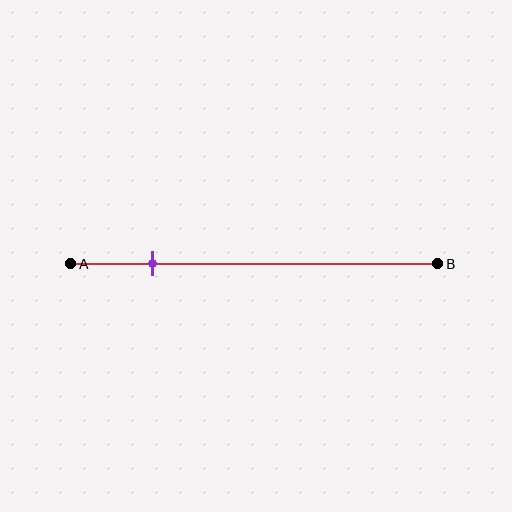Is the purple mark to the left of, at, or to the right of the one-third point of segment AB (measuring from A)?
The purple mark is to the left of the one-third point of segment AB.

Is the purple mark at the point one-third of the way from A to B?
No, the mark is at about 20% from A, not at the 33% one-third point.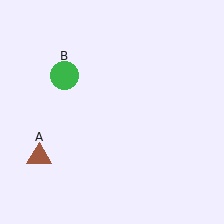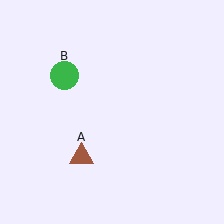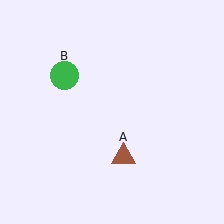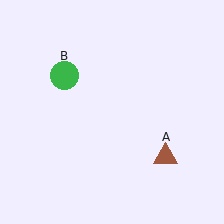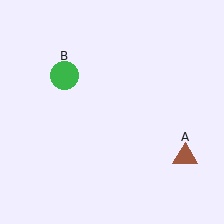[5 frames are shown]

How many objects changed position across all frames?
1 object changed position: brown triangle (object A).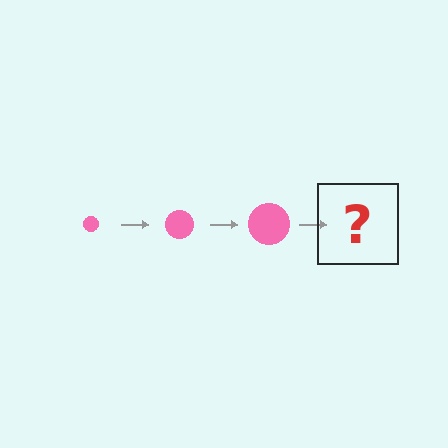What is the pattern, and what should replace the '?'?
The pattern is that the circle gets progressively larger each step. The '?' should be a pink circle, larger than the previous one.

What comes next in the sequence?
The next element should be a pink circle, larger than the previous one.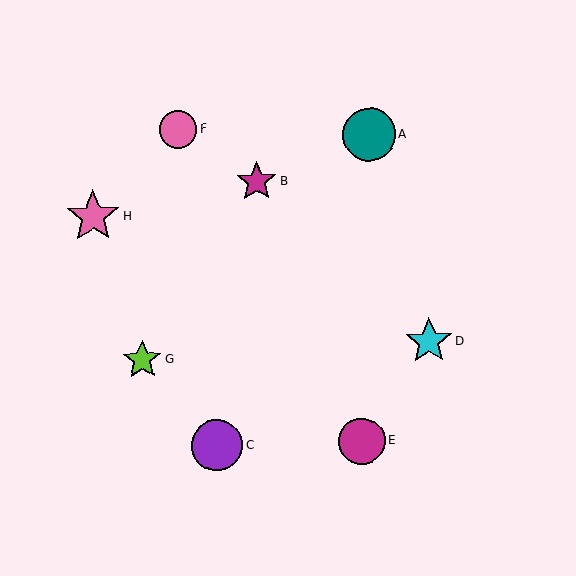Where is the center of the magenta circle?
The center of the magenta circle is at (362, 441).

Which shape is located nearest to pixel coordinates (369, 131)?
The teal circle (labeled A) at (369, 134) is nearest to that location.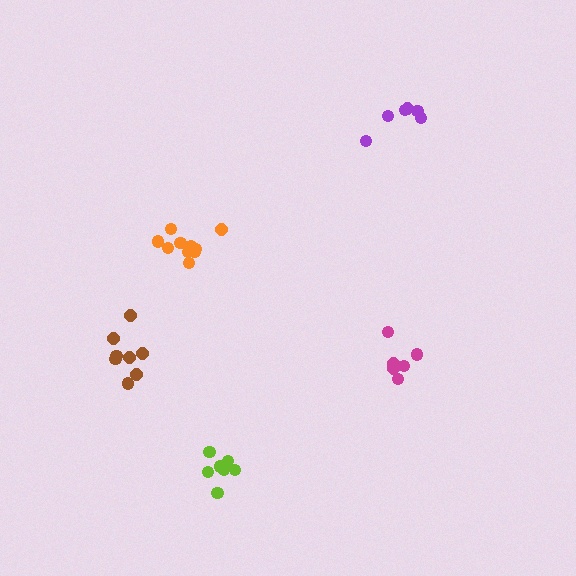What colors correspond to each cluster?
The clusters are colored: purple, brown, orange, magenta, lime.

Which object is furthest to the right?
The magenta cluster is rightmost.